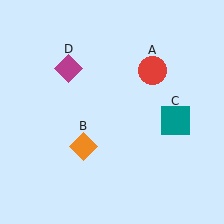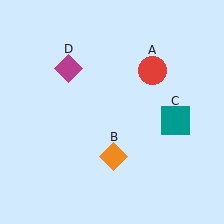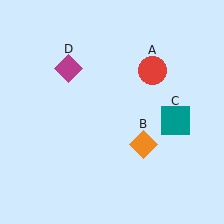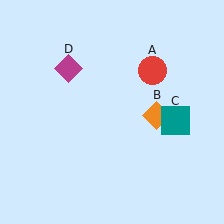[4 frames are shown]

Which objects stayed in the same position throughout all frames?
Red circle (object A) and teal square (object C) and magenta diamond (object D) remained stationary.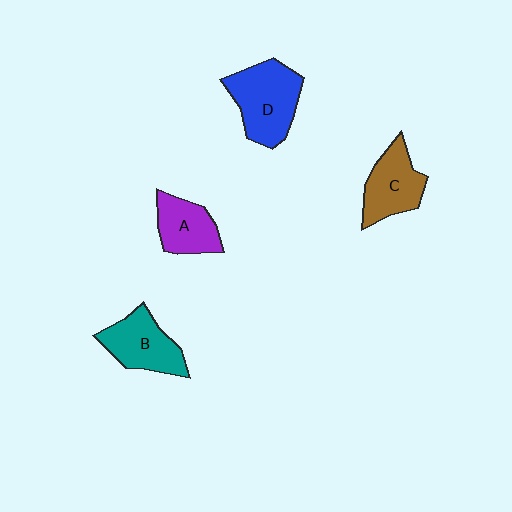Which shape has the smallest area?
Shape A (purple).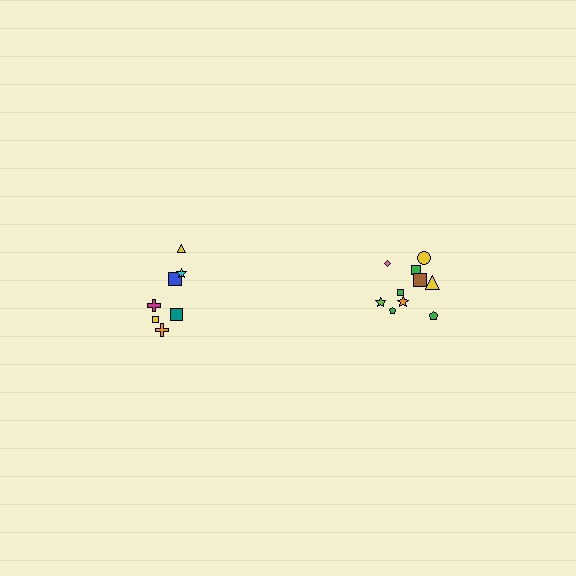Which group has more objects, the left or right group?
The right group.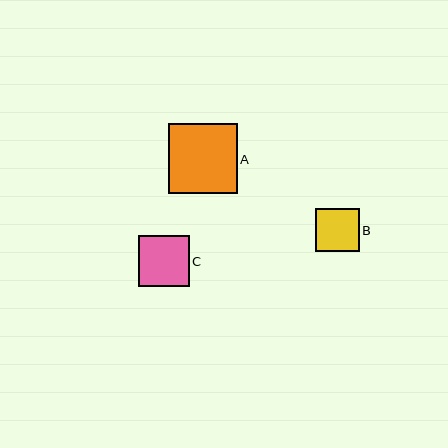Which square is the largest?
Square A is the largest with a size of approximately 69 pixels.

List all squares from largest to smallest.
From largest to smallest: A, C, B.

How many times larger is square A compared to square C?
Square A is approximately 1.4 times the size of square C.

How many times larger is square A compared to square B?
Square A is approximately 1.6 times the size of square B.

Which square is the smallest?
Square B is the smallest with a size of approximately 44 pixels.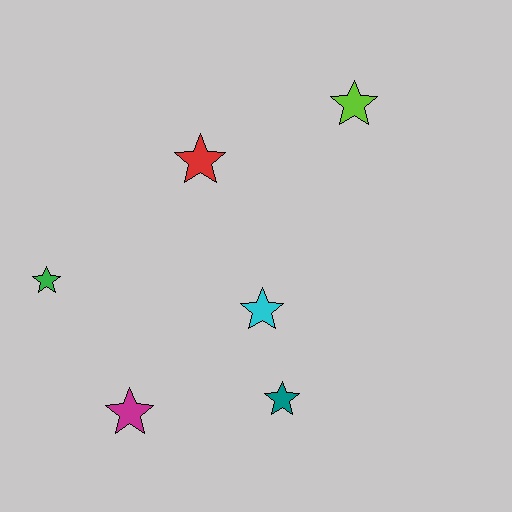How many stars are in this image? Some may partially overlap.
There are 6 stars.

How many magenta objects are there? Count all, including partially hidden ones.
There is 1 magenta object.